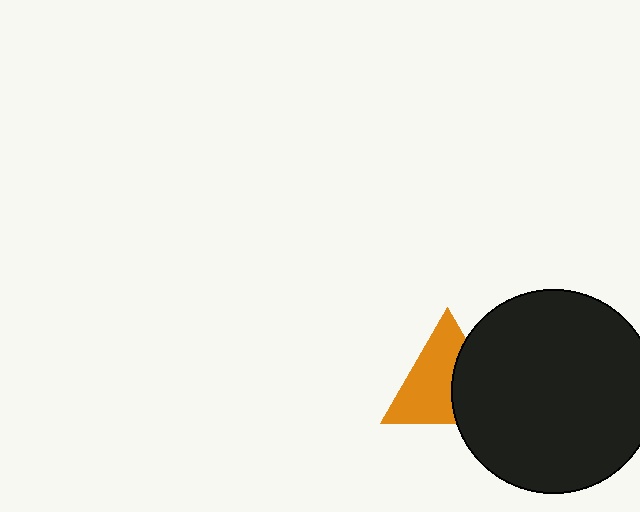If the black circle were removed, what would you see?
You would see the complete orange triangle.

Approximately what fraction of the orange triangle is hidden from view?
Roughly 39% of the orange triangle is hidden behind the black circle.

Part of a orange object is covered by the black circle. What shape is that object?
It is a triangle.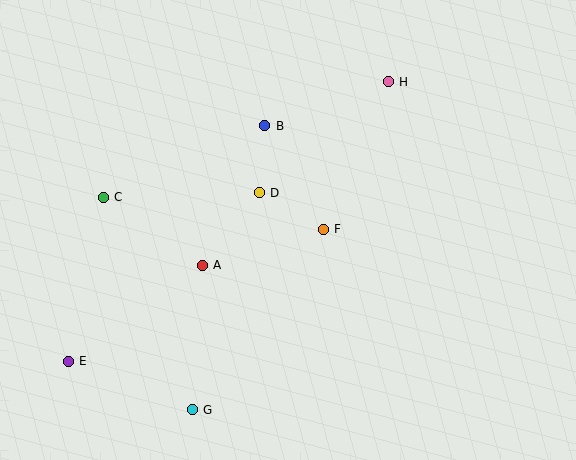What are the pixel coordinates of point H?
Point H is at (388, 82).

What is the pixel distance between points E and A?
The distance between E and A is 165 pixels.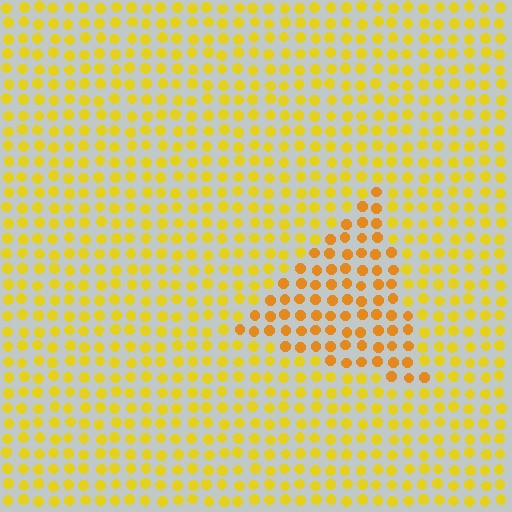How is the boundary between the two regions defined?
The boundary is defined purely by a slight shift in hue (about 22 degrees). Spacing, size, and orientation are identical on both sides.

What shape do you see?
I see a triangle.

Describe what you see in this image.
The image is filled with small yellow elements in a uniform arrangement. A triangle-shaped region is visible where the elements are tinted to a slightly different hue, forming a subtle color boundary.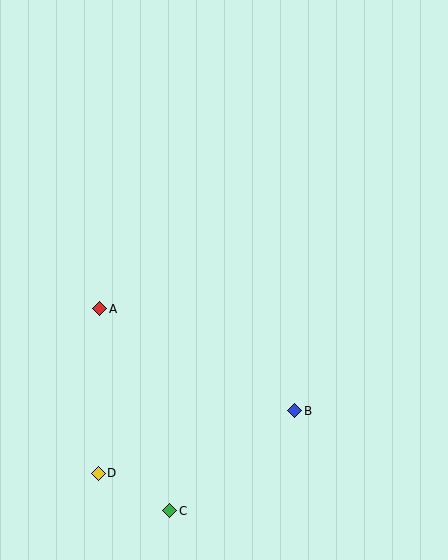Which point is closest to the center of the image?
Point A at (100, 309) is closest to the center.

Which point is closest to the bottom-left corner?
Point D is closest to the bottom-left corner.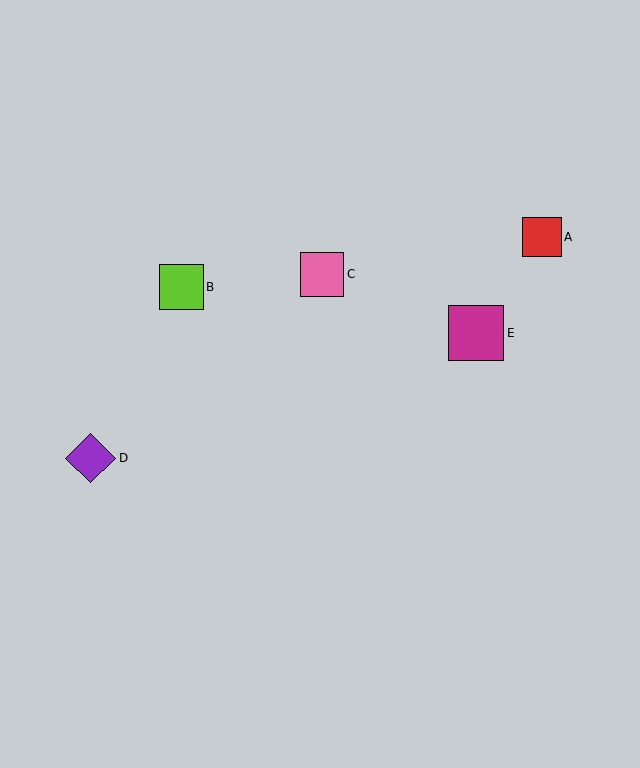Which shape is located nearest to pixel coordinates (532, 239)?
The red square (labeled A) at (542, 237) is nearest to that location.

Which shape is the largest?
The magenta square (labeled E) is the largest.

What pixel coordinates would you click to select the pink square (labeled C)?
Click at (322, 274) to select the pink square C.